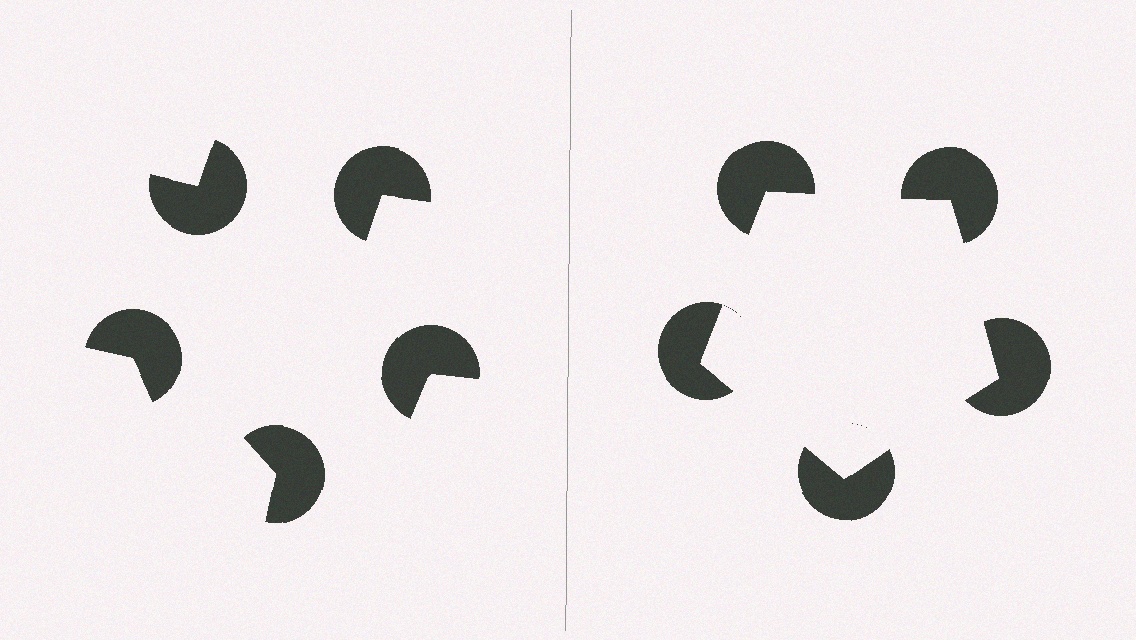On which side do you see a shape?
An illusory pentagon appears on the right side. On the left side the wedge cuts are rotated, so no coherent shape forms.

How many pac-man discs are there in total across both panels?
10 — 5 on each side.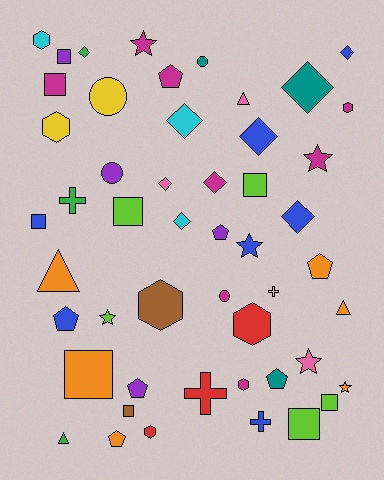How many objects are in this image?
There are 50 objects.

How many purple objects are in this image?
There are 4 purple objects.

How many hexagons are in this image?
There are 7 hexagons.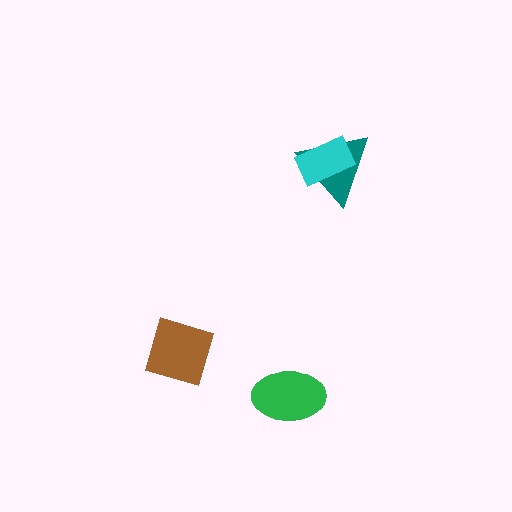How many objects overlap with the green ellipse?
0 objects overlap with the green ellipse.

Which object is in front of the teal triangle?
The cyan rectangle is in front of the teal triangle.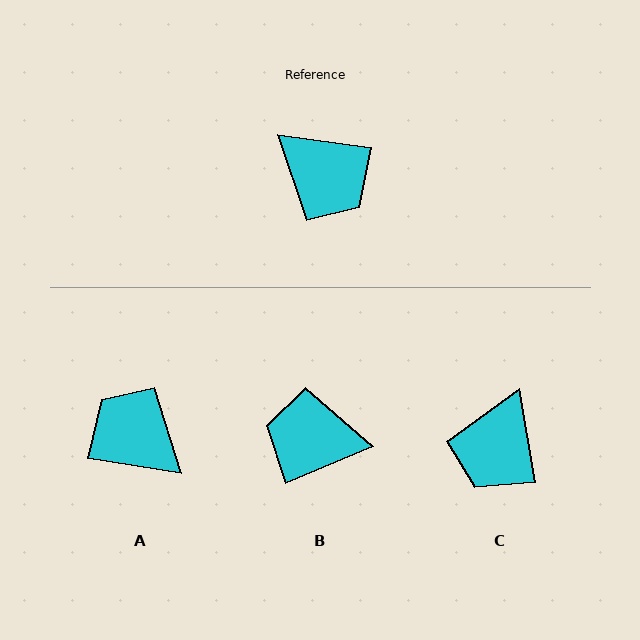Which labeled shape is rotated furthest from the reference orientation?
A, about 179 degrees away.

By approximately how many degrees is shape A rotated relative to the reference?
Approximately 179 degrees counter-clockwise.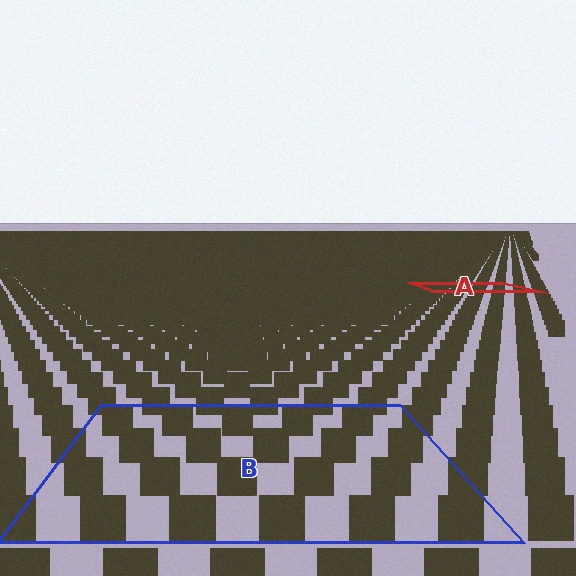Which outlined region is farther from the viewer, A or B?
Region A is farther from the viewer — the texture elements inside it appear smaller and more densely packed.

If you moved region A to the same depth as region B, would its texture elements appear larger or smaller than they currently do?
They would appear larger. At a closer depth, the same texture elements are projected at a bigger on-screen size.